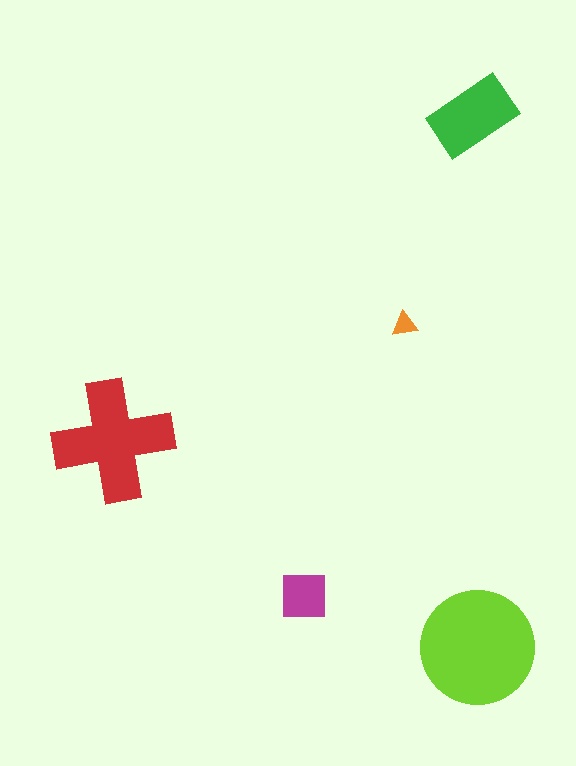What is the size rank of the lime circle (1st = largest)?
1st.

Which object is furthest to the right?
The lime circle is rightmost.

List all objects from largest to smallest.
The lime circle, the red cross, the green rectangle, the magenta square, the orange triangle.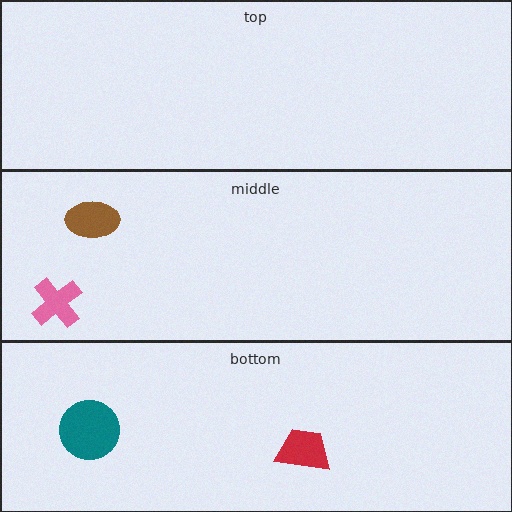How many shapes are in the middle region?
2.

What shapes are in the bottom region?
The red trapezoid, the teal circle.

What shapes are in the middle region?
The pink cross, the brown ellipse.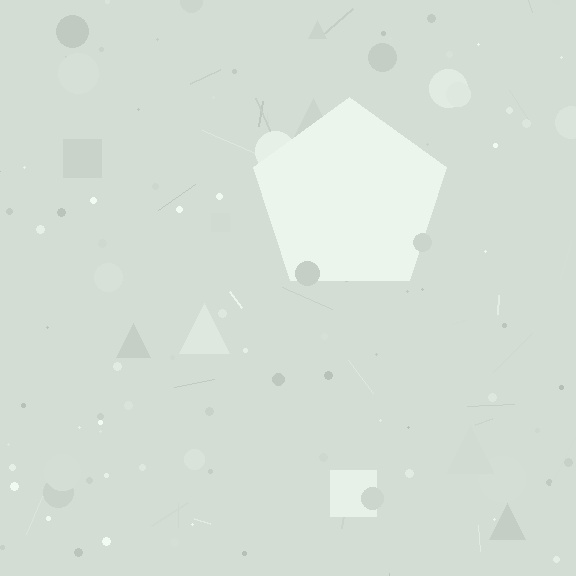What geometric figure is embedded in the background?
A pentagon is embedded in the background.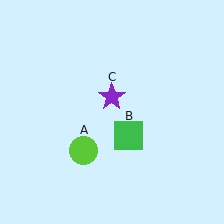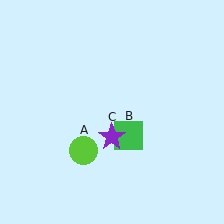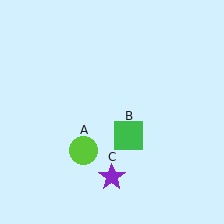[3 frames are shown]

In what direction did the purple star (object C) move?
The purple star (object C) moved down.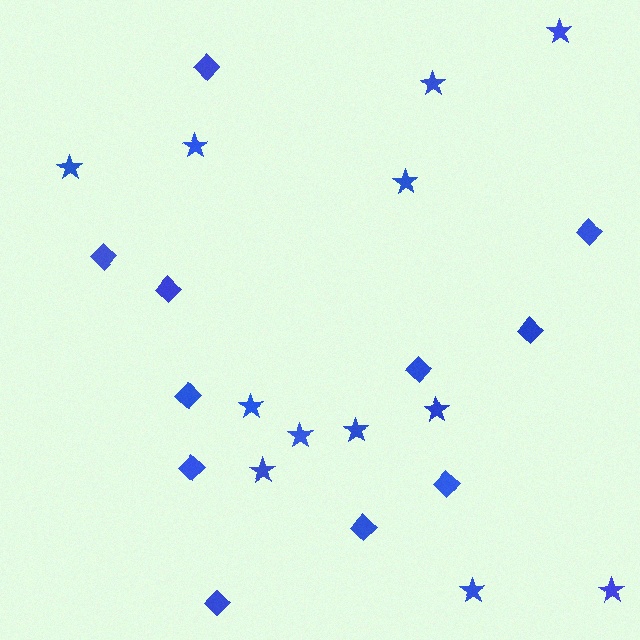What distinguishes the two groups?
There are 2 groups: one group of stars (12) and one group of diamonds (11).